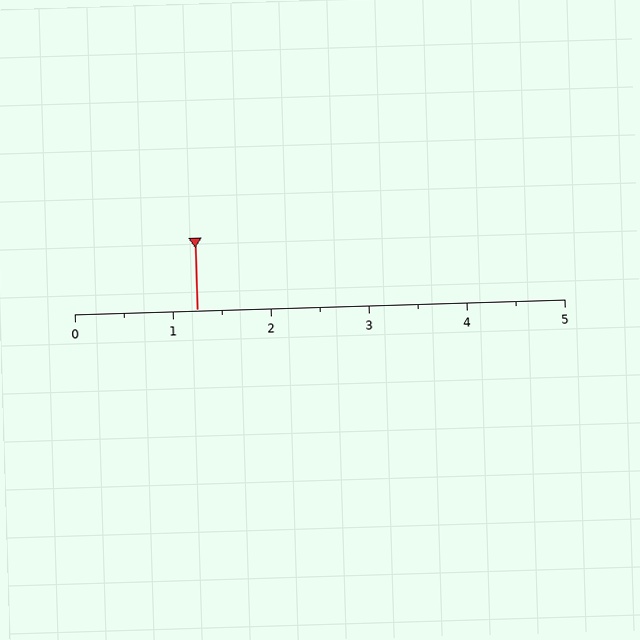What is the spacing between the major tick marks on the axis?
The major ticks are spaced 1 apart.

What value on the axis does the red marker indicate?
The marker indicates approximately 1.2.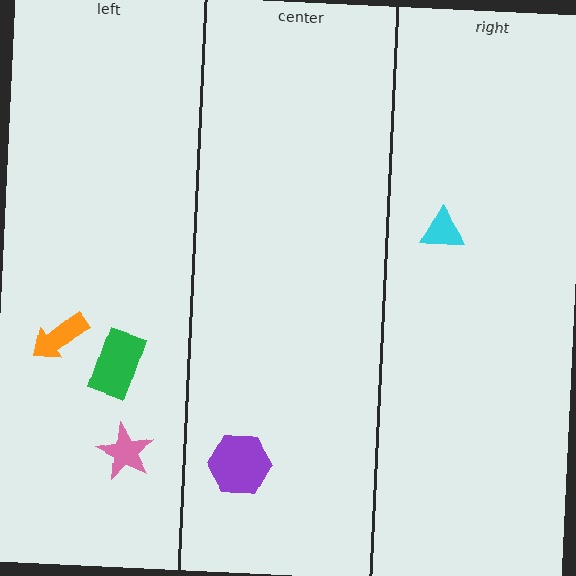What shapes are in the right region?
The cyan triangle.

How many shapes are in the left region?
3.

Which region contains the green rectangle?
The left region.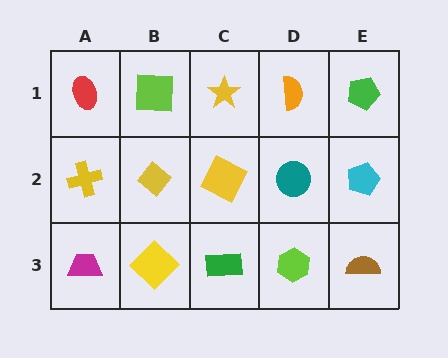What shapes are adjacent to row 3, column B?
A yellow diamond (row 2, column B), a magenta trapezoid (row 3, column A), a green rectangle (row 3, column C).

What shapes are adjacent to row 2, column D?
An orange semicircle (row 1, column D), a lime hexagon (row 3, column D), a yellow square (row 2, column C), a cyan pentagon (row 2, column E).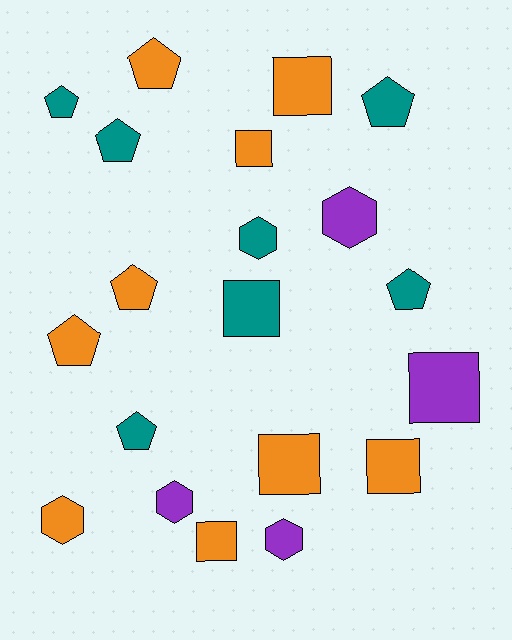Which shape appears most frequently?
Pentagon, with 8 objects.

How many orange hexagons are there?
There is 1 orange hexagon.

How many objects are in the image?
There are 20 objects.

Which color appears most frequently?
Orange, with 9 objects.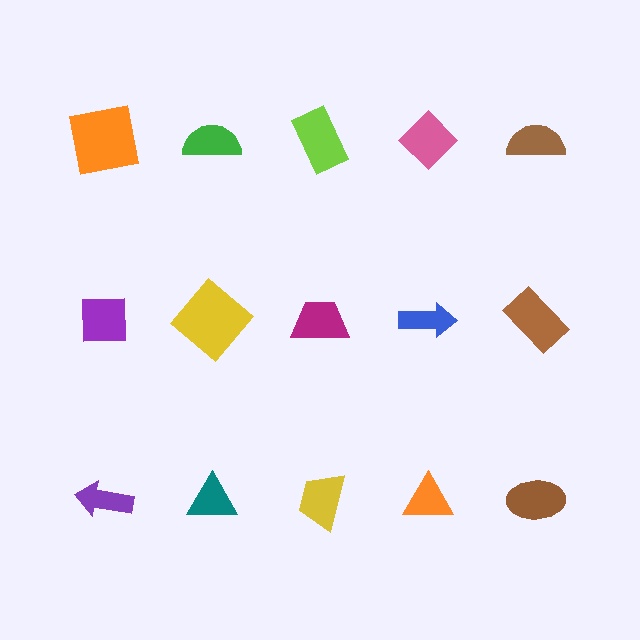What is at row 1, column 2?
A green semicircle.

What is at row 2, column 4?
A blue arrow.